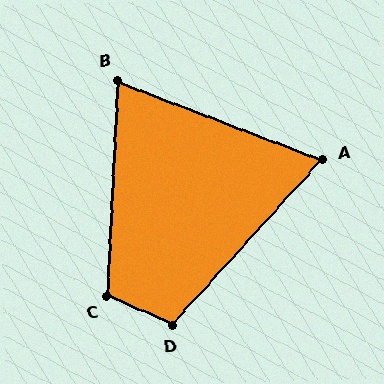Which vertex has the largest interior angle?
C, at approximately 111 degrees.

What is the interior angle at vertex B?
Approximately 72 degrees (acute).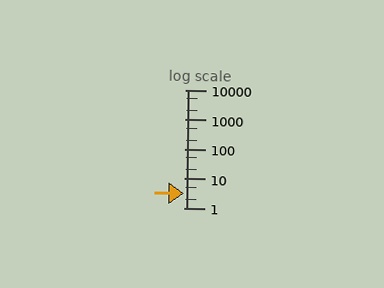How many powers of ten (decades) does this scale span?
The scale spans 4 decades, from 1 to 10000.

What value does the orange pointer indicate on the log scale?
The pointer indicates approximately 3.2.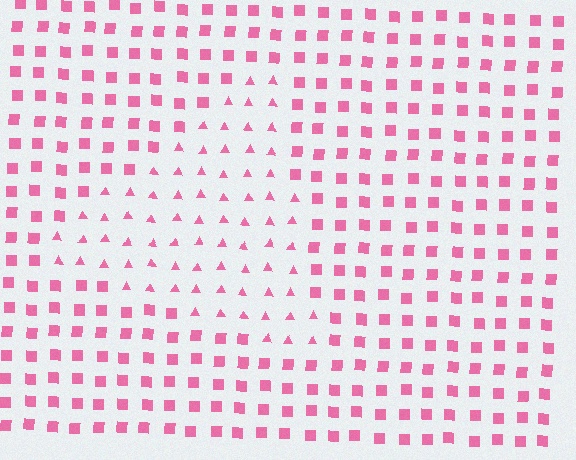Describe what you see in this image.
The image is filled with small pink elements arranged in a uniform grid. A triangle-shaped region contains triangles, while the surrounding area contains squares. The boundary is defined purely by the change in element shape.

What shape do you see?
I see a triangle.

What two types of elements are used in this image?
The image uses triangles inside the triangle region and squares outside it.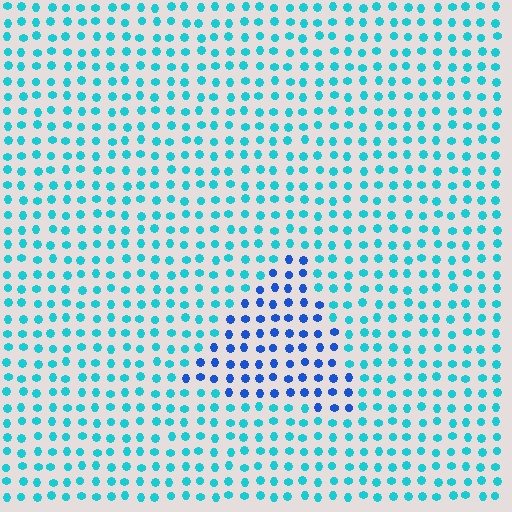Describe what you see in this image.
The image is filled with small cyan elements in a uniform arrangement. A triangle-shaped region is visible where the elements are tinted to a slightly different hue, forming a subtle color boundary.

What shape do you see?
I see a triangle.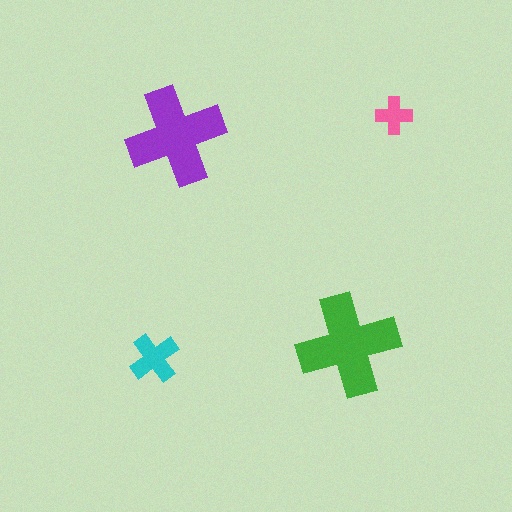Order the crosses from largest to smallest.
the green one, the purple one, the cyan one, the pink one.